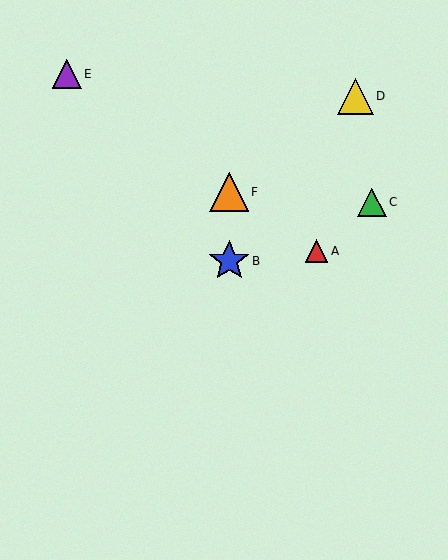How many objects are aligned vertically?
2 objects (B, F) are aligned vertically.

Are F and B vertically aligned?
Yes, both are at x≈229.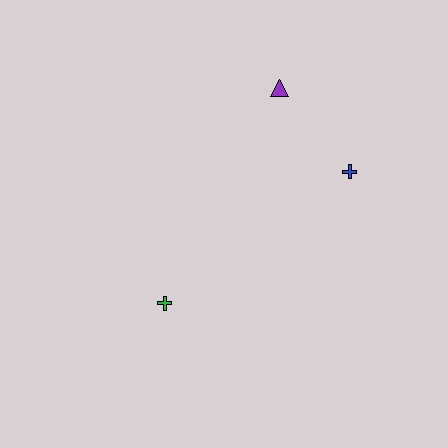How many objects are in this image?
There are 3 objects.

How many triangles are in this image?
There is 1 triangle.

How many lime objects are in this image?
There are no lime objects.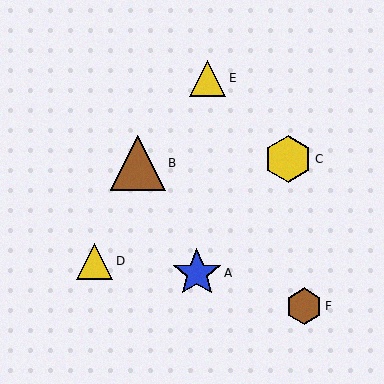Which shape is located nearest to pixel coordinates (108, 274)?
The yellow triangle (labeled D) at (95, 261) is nearest to that location.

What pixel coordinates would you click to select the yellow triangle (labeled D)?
Click at (95, 261) to select the yellow triangle D.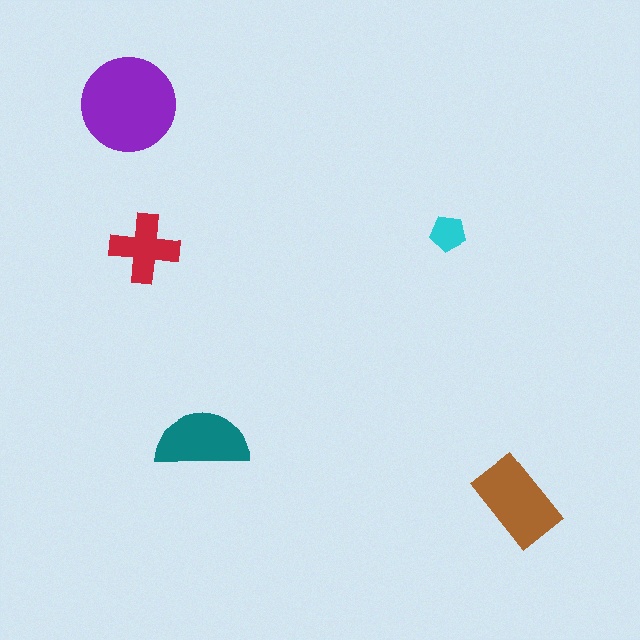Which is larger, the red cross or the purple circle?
The purple circle.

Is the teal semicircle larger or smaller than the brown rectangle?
Smaller.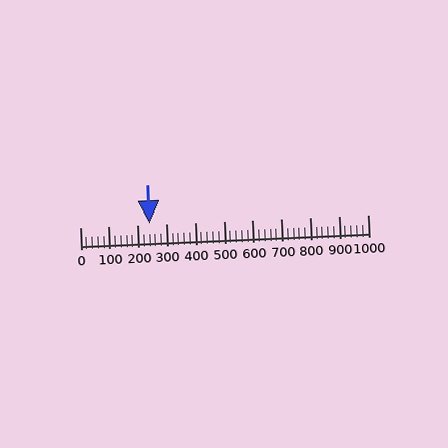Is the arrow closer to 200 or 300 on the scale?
The arrow is closer to 200.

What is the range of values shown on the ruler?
The ruler shows values from 0 to 1000.